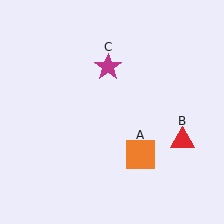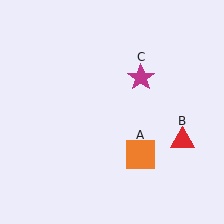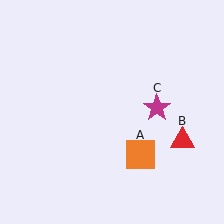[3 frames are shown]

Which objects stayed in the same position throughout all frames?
Orange square (object A) and red triangle (object B) remained stationary.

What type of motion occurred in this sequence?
The magenta star (object C) rotated clockwise around the center of the scene.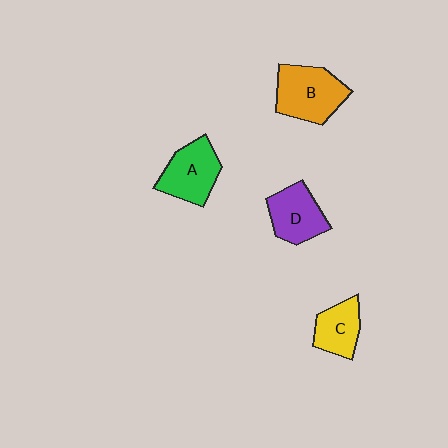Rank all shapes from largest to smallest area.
From largest to smallest: B (orange), A (green), D (purple), C (yellow).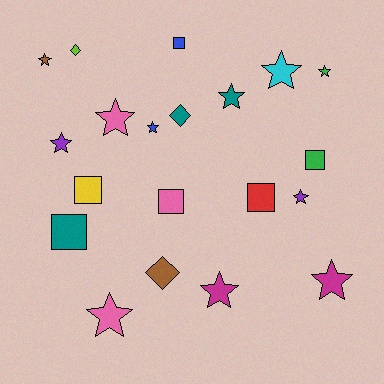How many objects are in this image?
There are 20 objects.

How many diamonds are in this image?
There are 3 diamonds.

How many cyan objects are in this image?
There is 1 cyan object.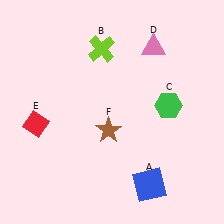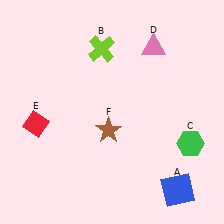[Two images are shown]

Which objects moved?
The objects that moved are: the blue square (A), the green hexagon (C).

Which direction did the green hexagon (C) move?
The green hexagon (C) moved down.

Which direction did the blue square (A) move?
The blue square (A) moved right.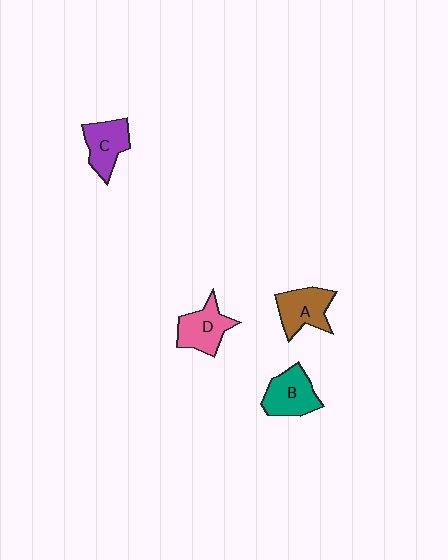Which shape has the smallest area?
Shape C (purple).